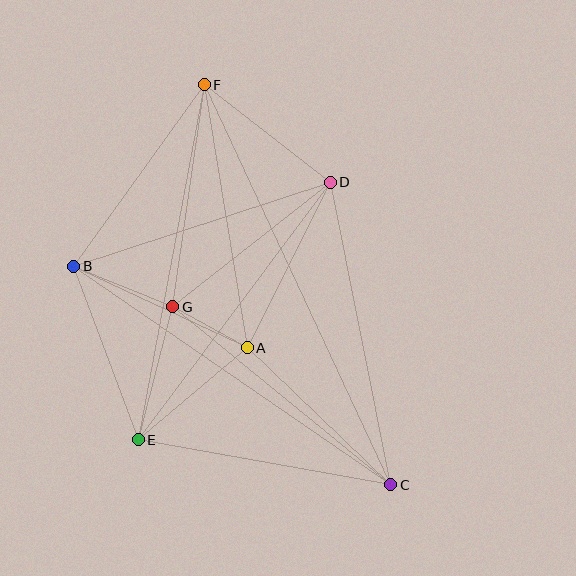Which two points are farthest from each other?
Points C and F are farthest from each other.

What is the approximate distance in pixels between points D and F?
The distance between D and F is approximately 159 pixels.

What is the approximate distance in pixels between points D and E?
The distance between D and E is approximately 321 pixels.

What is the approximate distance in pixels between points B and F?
The distance between B and F is approximately 223 pixels.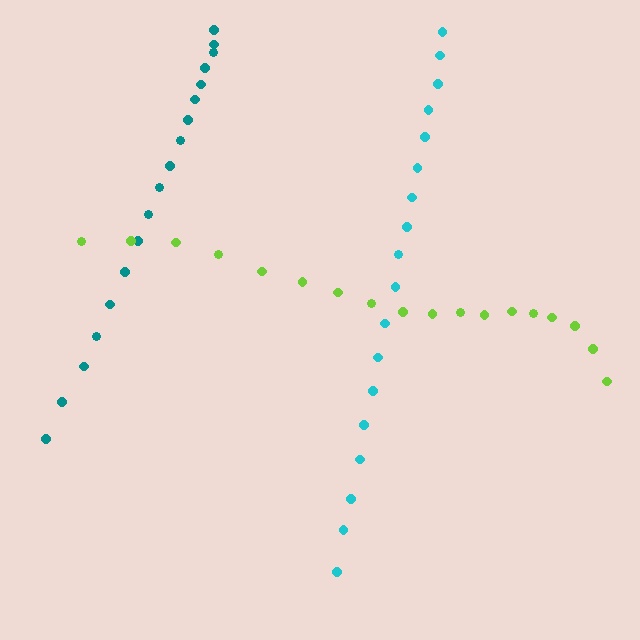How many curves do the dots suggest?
There are 3 distinct paths.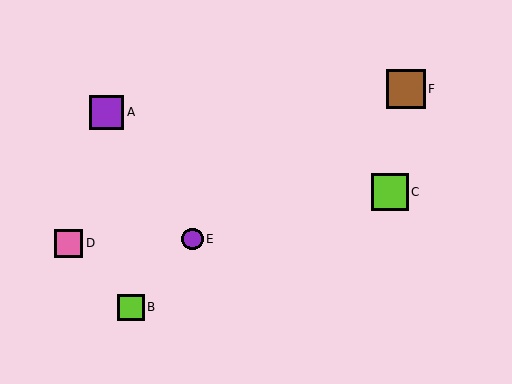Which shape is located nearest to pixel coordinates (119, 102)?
The purple square (labeled A) at (107, 112) is nearest to that location.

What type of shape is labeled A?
Shape A is a purple square.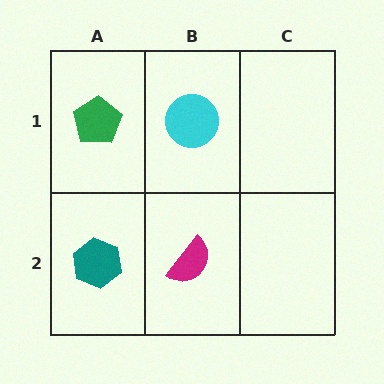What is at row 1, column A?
A green pentagon.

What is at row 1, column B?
A cyan circle.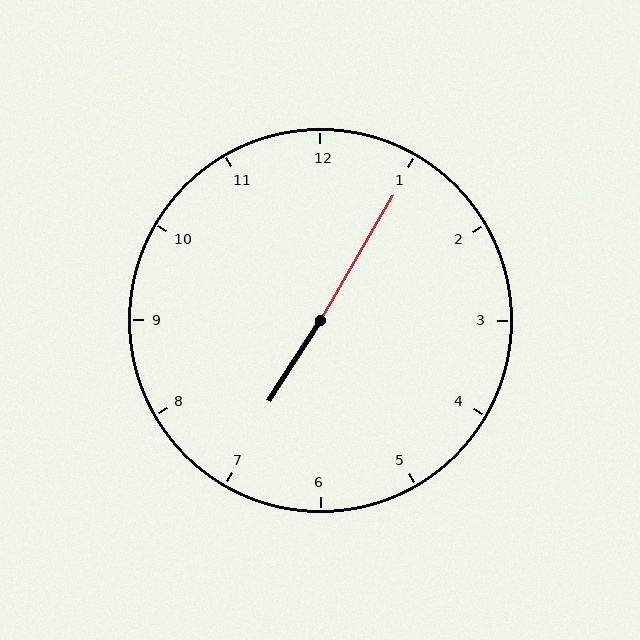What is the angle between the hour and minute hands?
Approximately 178 degrees.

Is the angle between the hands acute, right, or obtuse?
It is obtuse.